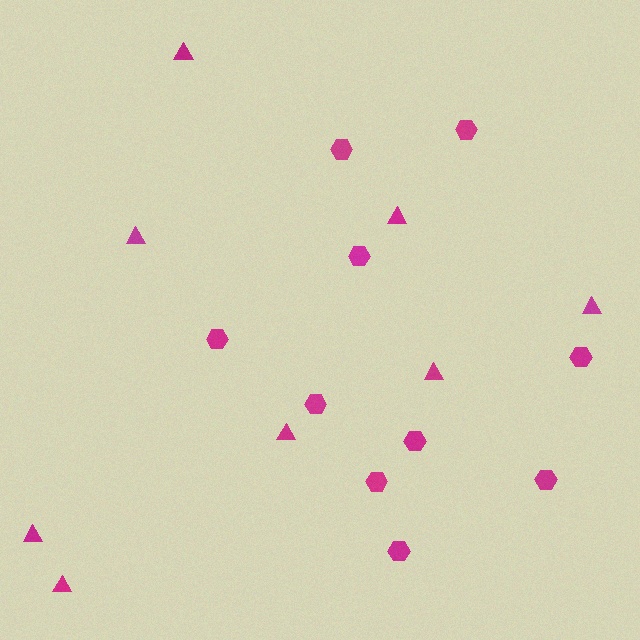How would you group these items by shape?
There are 2 groups: one group of triangles (8) and one group of hexagons (10).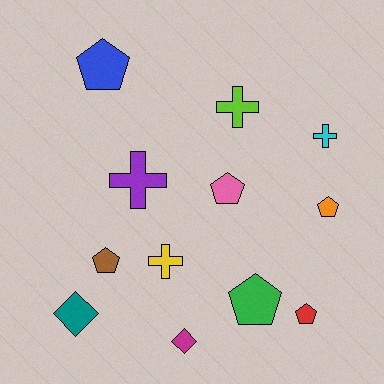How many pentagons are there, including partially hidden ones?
There are 6 pentagons.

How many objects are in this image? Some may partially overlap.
There are 12 objects.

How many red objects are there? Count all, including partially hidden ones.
There is 1 red object.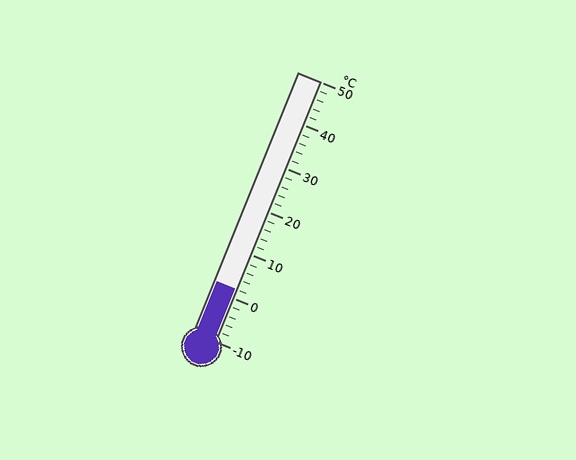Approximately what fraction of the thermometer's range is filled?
The thermometer is filled to approximately 20% of its range.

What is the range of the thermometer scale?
The thermometer scale ranges from -10°C to 50°C.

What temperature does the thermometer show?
The thermometer shows approximately 2°C.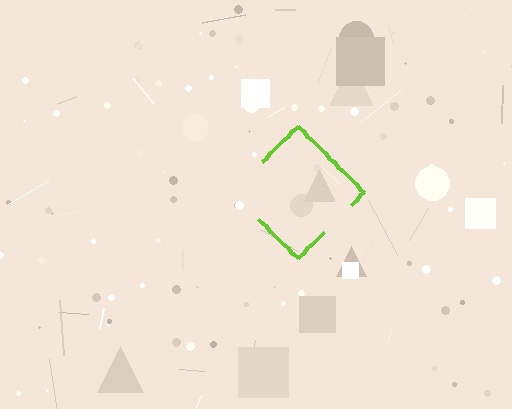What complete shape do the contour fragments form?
The contour fragments form a diamond.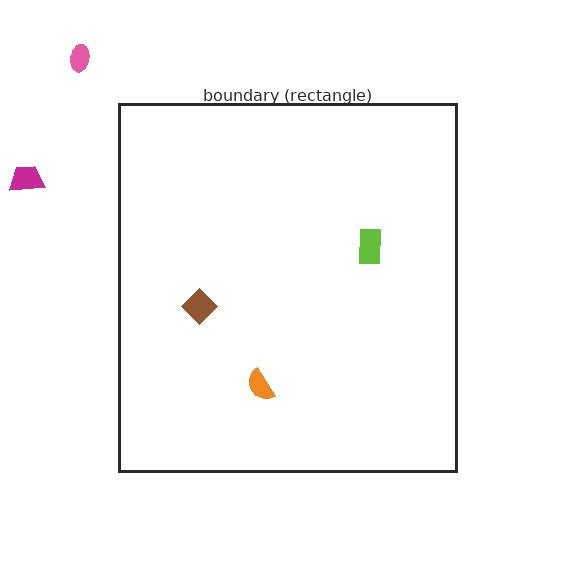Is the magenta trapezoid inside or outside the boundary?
Outside.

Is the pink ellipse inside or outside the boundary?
Outside.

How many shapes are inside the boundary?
3 inside, 2 outside.